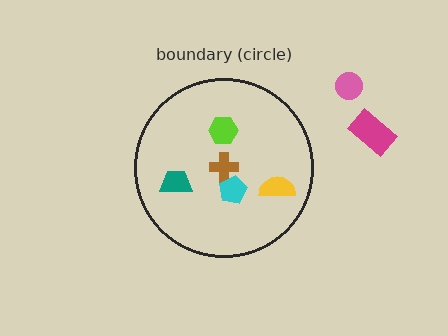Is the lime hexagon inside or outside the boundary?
Inside.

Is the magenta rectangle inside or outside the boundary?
Outside.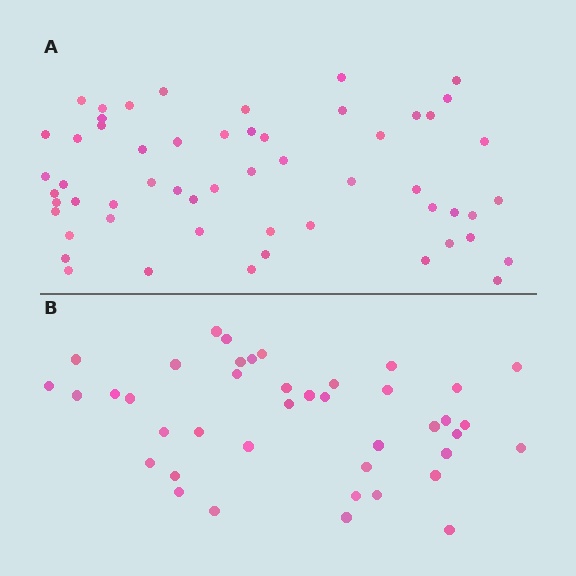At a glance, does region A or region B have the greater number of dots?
Region A (the top region) has more dots.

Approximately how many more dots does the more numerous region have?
Region A has approximately 15 more dots than region B.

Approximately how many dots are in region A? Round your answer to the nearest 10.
About 60 dots. (The exact count is 56, which rounds to 60.)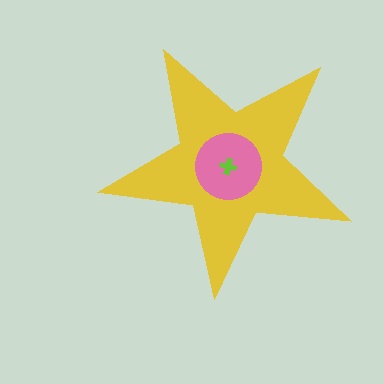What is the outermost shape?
The yellow star.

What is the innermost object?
The lime cross.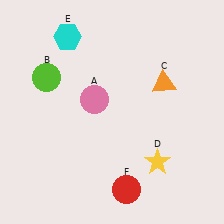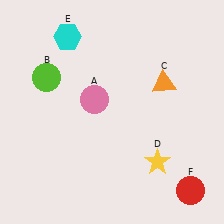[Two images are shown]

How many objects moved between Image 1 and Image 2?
1 object moved between the two images.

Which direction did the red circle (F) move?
The red circle (F) moved right.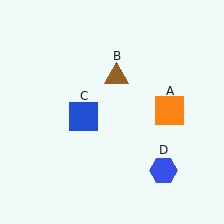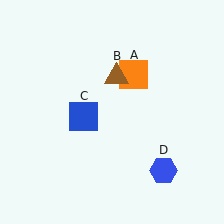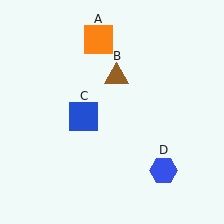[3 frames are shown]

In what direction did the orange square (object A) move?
The orange square (object A) moved up and to the left.